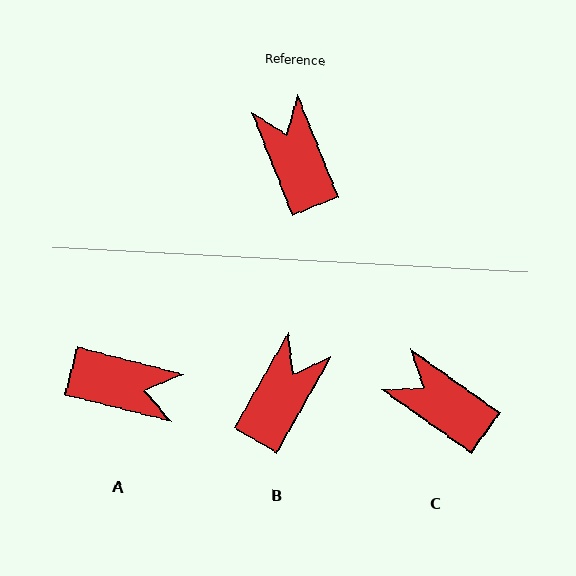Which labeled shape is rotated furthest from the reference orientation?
A, about 126 degrees away.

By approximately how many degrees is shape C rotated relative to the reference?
Approximately 33 degrees counter-clockwise.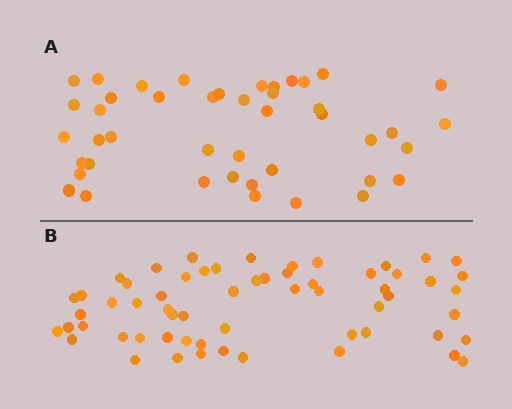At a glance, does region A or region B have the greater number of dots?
Region B (the bottom region) has more dots.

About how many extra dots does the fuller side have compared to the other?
Region B has approximately 15 more dots than region A.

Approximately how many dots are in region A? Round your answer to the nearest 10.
About 40 dots. (The exact count is 44, which rounds to 40.)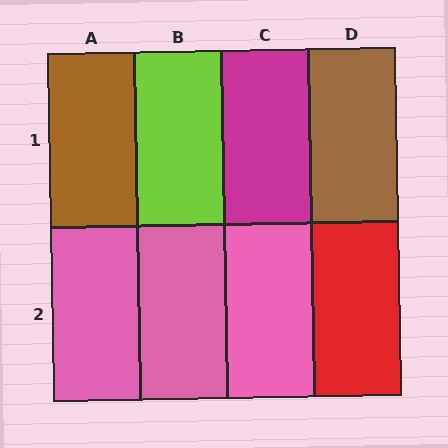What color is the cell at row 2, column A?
Pink.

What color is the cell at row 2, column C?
Pink.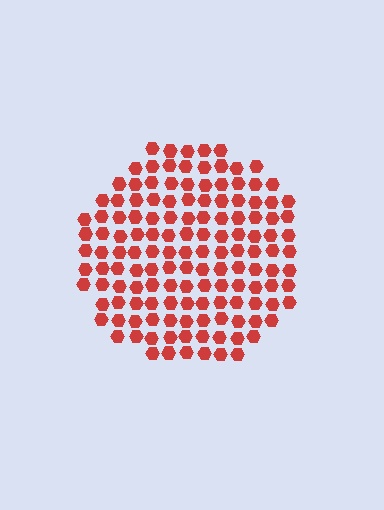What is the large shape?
The large shape is a circle.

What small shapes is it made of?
It is made of small hexagons.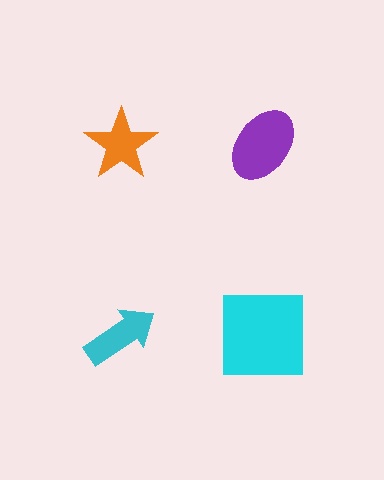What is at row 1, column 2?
A purple ellipse.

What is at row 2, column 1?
A cyan arrow.